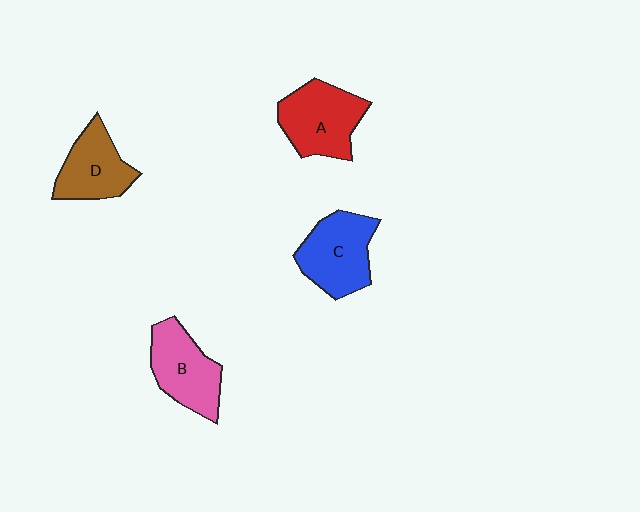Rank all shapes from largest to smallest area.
From largest to smallest: A (red), C (blue), B (pink), D (brown).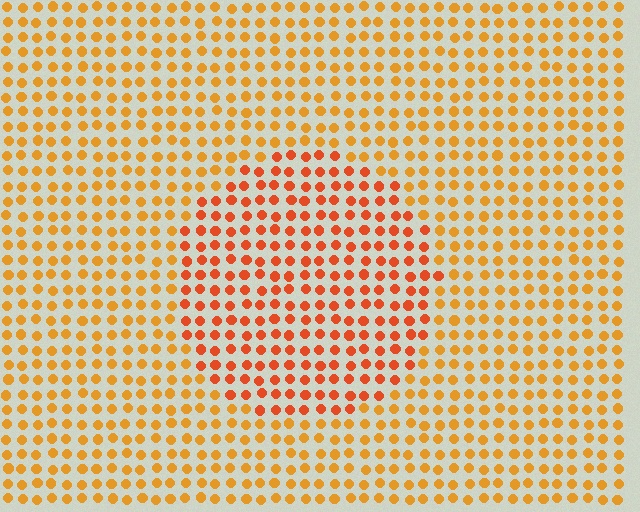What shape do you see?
I see a circle.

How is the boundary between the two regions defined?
The boundary is defined purely by a slight shift in hue (about 24 degrees). Spacing, size, and orientation are identical on both sides.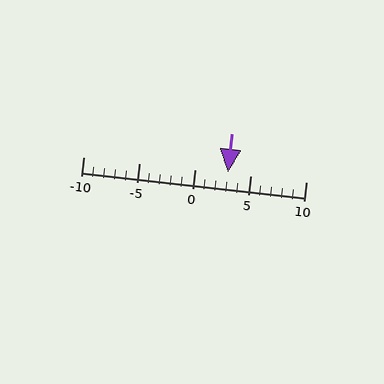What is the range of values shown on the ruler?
The ruler shows values from -10 to 10.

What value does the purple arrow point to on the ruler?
The purple arrow points to approximately 3.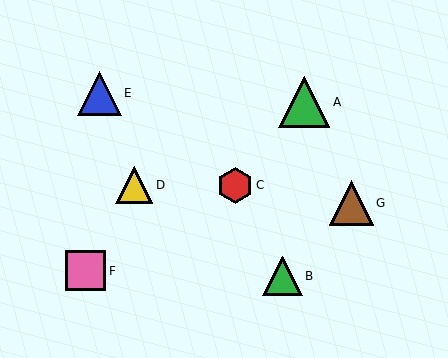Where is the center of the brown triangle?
The center of the brown triangle is at (351, 203).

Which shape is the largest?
The green triangle (labeled A) is the largest.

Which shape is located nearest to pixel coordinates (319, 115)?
The green triangle (labeled A) at (304, 102) is nearest to that location.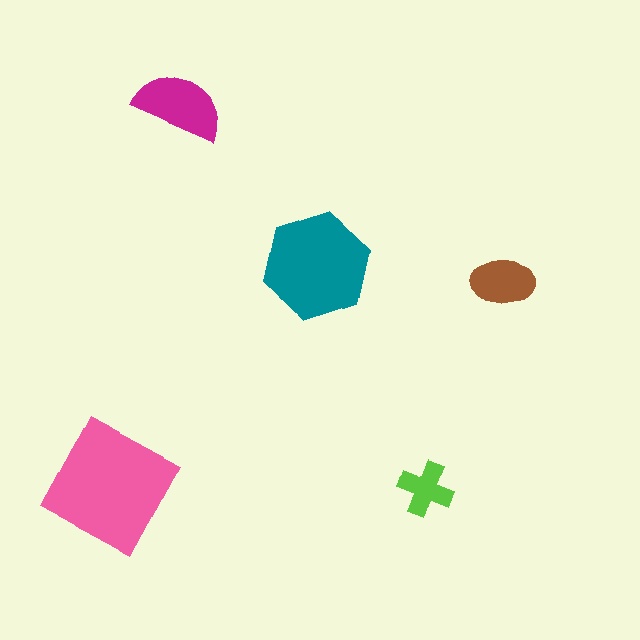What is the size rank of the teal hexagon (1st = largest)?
2nd.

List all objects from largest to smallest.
The pink square, the teal hexagon, the magenta semicircle, the brown ellipse, the lime cross.